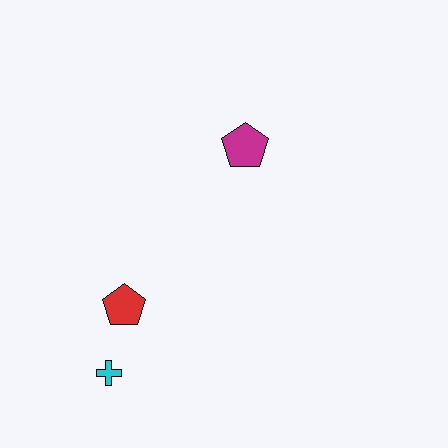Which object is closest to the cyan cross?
The red pentagon is closest to the cyan cross.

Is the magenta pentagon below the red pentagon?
No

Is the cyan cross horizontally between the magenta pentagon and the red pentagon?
No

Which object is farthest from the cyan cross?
The magenta pentagon is farthest from the cyan cross.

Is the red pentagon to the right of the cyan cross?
Yes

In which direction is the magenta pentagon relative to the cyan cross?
The magenta pentagon is above the cyan cross.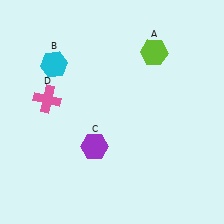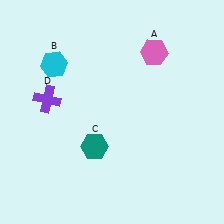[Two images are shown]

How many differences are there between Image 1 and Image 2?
There are 3 differences between the two images.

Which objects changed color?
A changed from lime to pink. C changed from purple to teal. D changed from pink to purple.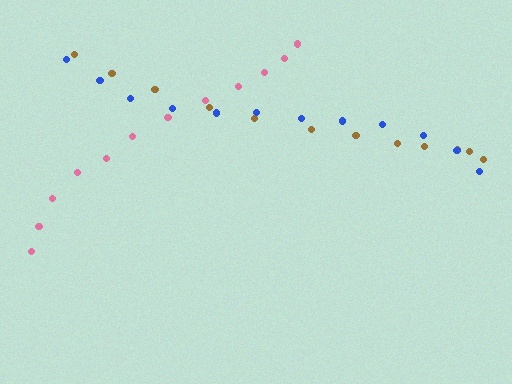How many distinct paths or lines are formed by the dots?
There are 3 distinct paths.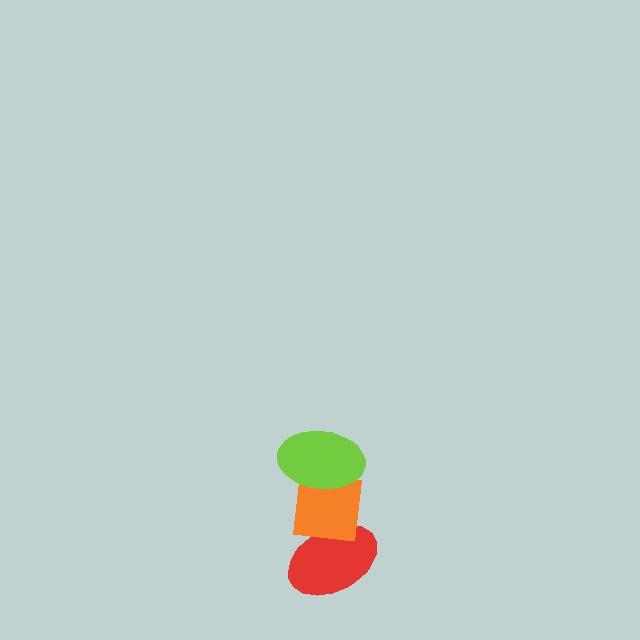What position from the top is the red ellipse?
The red ellipse is 3rd from the top.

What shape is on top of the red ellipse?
The orange square is on top of the red ellipse.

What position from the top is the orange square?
The orange square is 2nd from the top.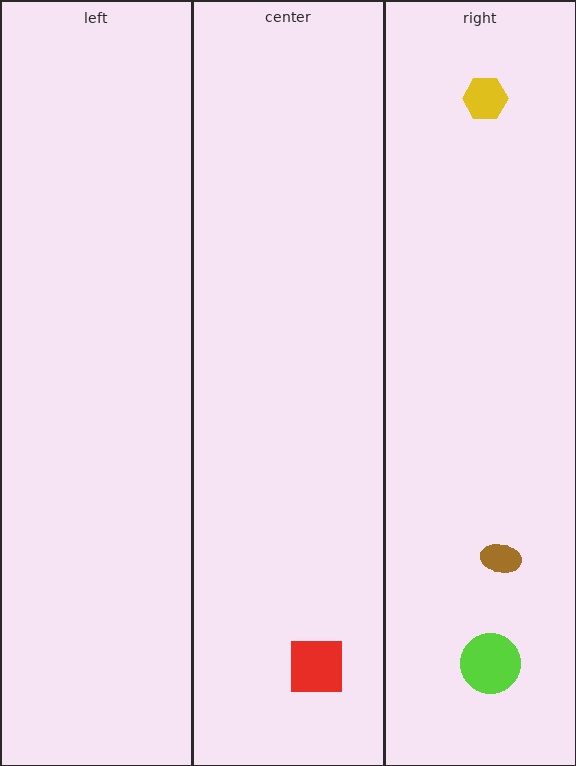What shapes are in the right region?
The lime circle, the brown ellipse, the yellow hexagon.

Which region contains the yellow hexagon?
The right region.